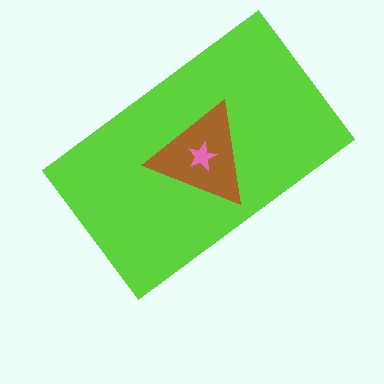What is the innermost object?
The pink star.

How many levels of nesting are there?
3.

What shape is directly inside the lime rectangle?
The brown triangle.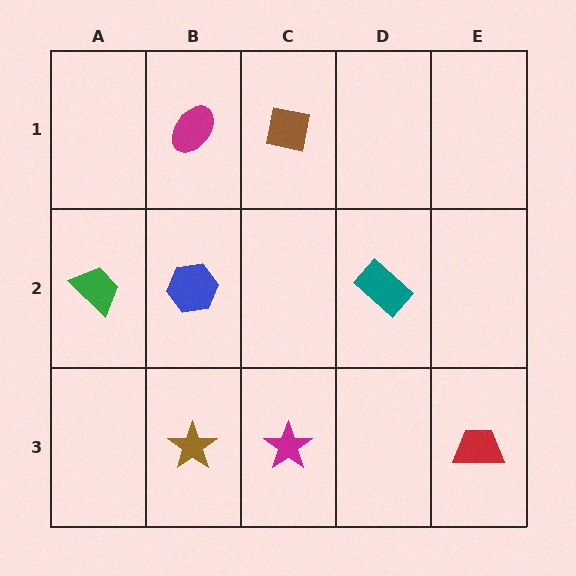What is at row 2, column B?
A blue hexagon.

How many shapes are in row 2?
3 shapes.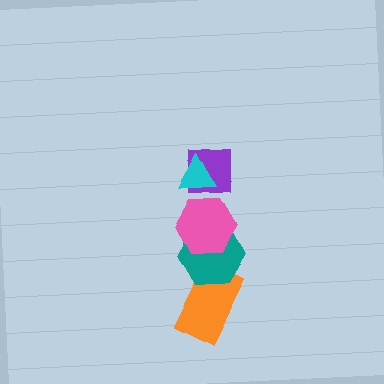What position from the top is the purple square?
The purple square is 2nd from the top.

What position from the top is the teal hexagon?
The teal hexagon is 4th from the top.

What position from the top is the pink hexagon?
The pink hexagon is 3rd from the top.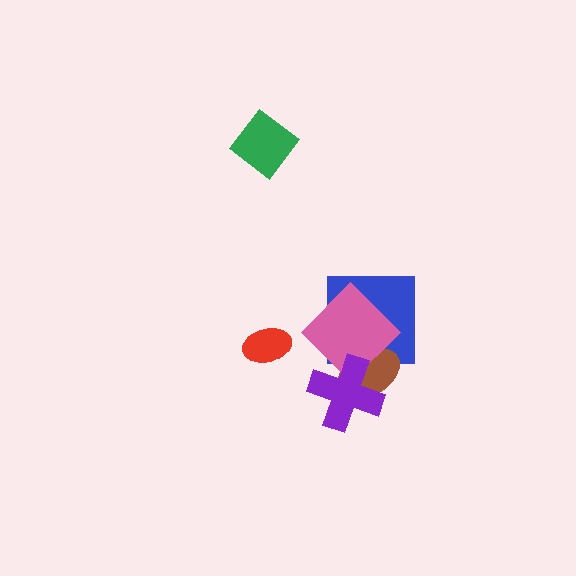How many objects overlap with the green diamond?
0 objects overlap with the green diamond.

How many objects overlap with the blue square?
2 objects overlap with the blue square.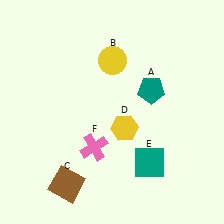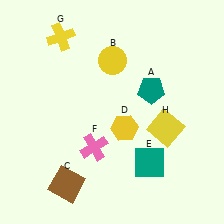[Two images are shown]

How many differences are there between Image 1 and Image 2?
There are 2 differences between the two images.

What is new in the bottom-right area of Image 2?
A yellow square (H) was added in the bottom-right area of Image 2.